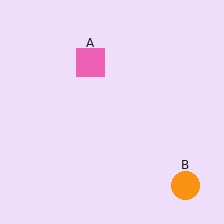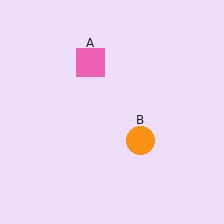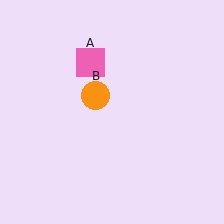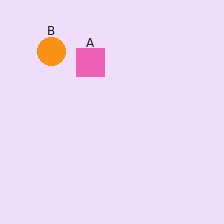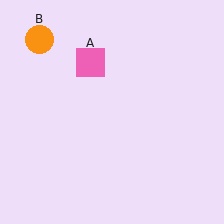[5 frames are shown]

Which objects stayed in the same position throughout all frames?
Pink square (object A) remained stationary.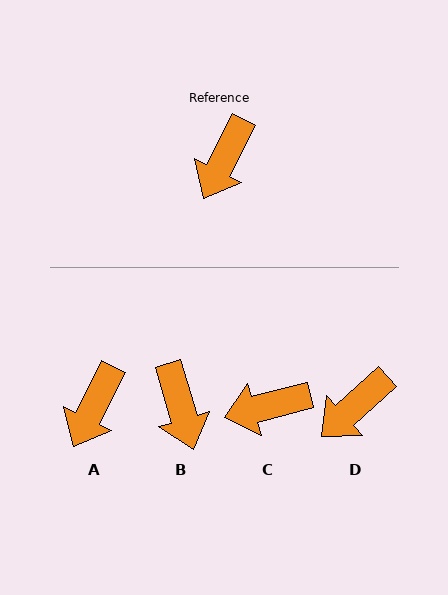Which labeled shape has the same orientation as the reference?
A.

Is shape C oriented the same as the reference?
No, it is off by about 49 degrees.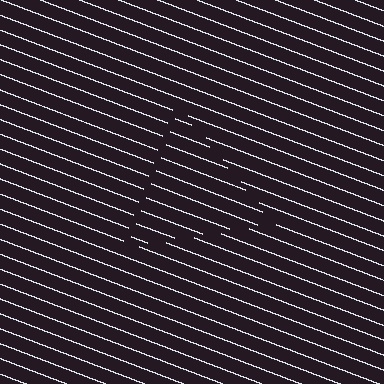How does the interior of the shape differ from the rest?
The interior of the shape contains the same grating, shifted by half a period — the contour is defined by the phase discontinuity where line-ends from the inner and outer gratings abut.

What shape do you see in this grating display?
An illusory triangle. The interior of the shape contains the same grating, shifted by half a period — the contour is defined by the phase discontinuity where line-ends from the inner and outer gratings abut.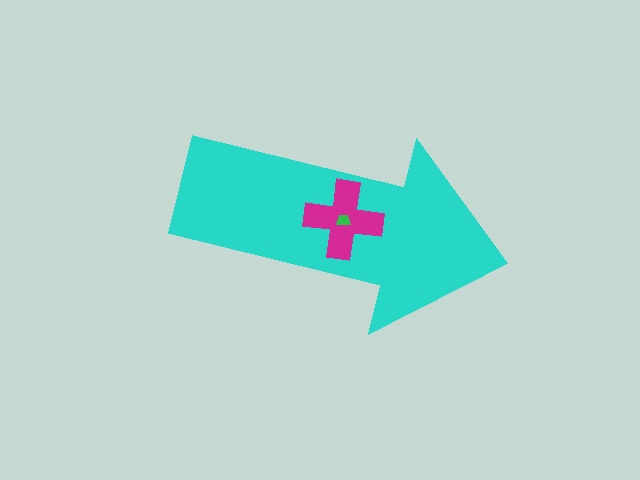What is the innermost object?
The green trapezoid.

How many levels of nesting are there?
3.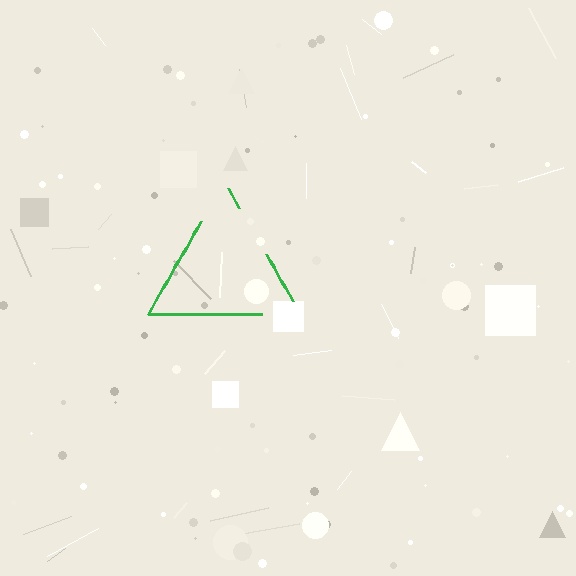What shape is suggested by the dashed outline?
The dashed outline suggests a triangle.